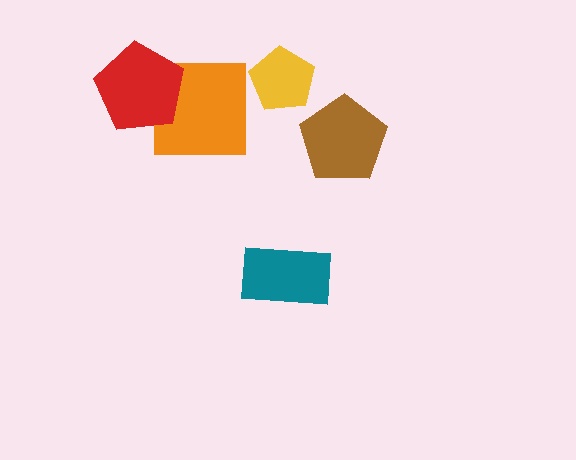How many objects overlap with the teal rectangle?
0 objects overlap with the teal rectangle.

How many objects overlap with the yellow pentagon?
0 objects overlap with the yellow pentagon.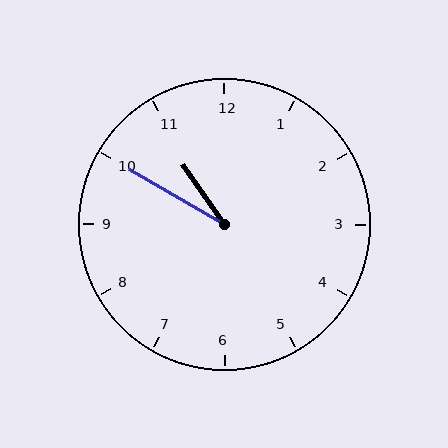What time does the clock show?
10:50.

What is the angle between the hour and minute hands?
Approximately 25 degrees.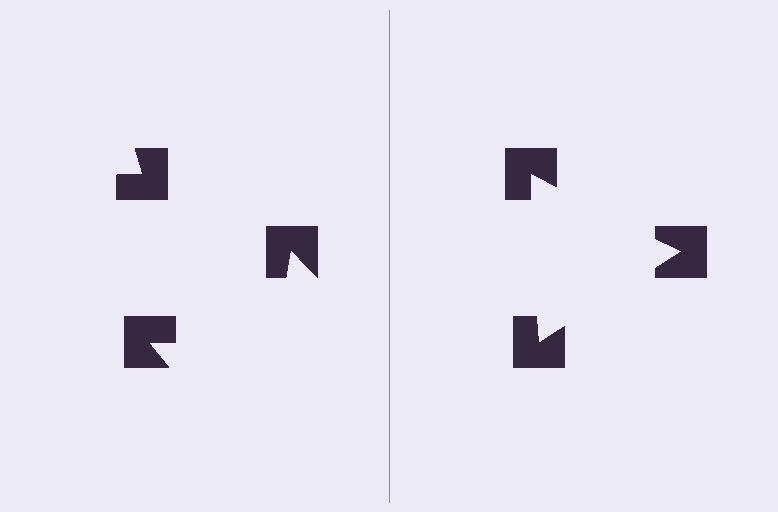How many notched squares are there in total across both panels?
6 — 3 on each side.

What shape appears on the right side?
An illusory triangle.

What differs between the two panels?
The notched squares are positioned identically on both sides; only the wedge orientations differ. On the right they align to a triangle; on the left they are misaligned.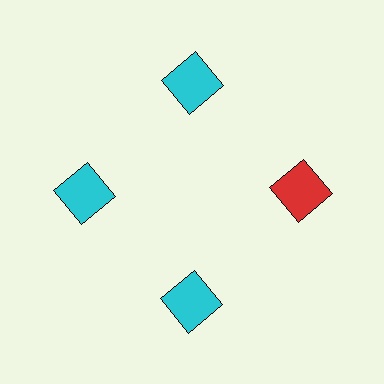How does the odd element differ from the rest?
It has a different color: red instead of cyan.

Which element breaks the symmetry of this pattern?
The red square at roughly the 3 o'clock position breaks the symmetry. All other shapes are cyan squares.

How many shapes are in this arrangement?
There are 4 shapes arranged in a ring pattern.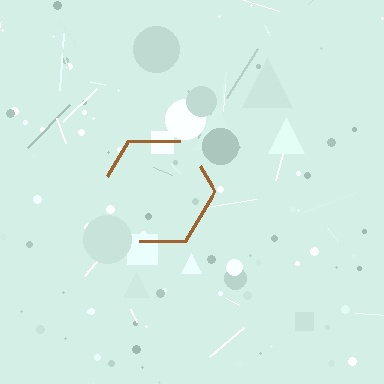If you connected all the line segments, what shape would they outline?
They would outline a hexagon.